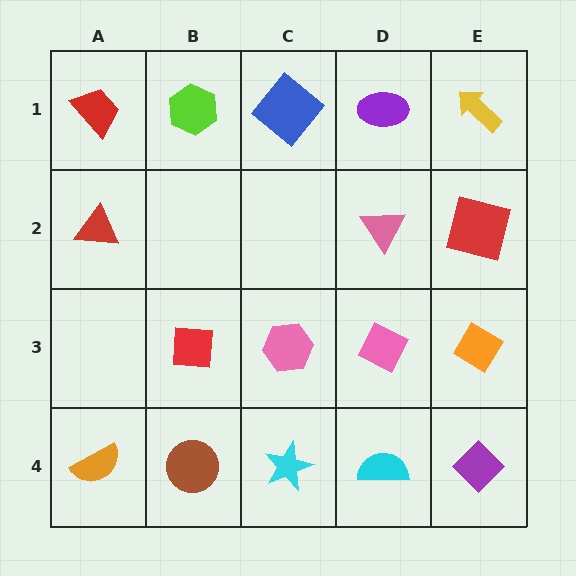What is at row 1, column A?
A red trapezoid.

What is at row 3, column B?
A red square.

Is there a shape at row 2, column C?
No, that cell is empty.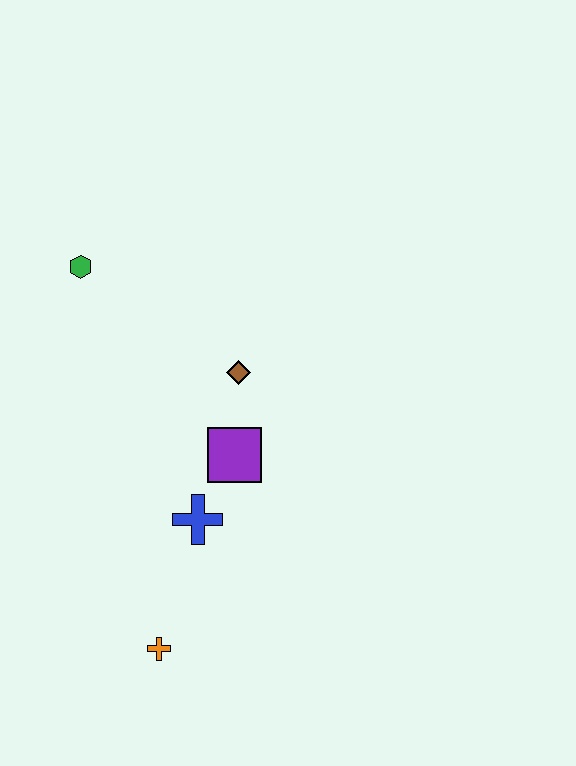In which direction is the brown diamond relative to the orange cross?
The brown diamond is above the orange cross.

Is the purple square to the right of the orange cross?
Yes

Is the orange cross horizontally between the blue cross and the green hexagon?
Yes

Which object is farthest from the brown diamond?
The orange cross is farthest from the brown diamond.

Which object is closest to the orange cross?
The blue cross is closest to the orange cross.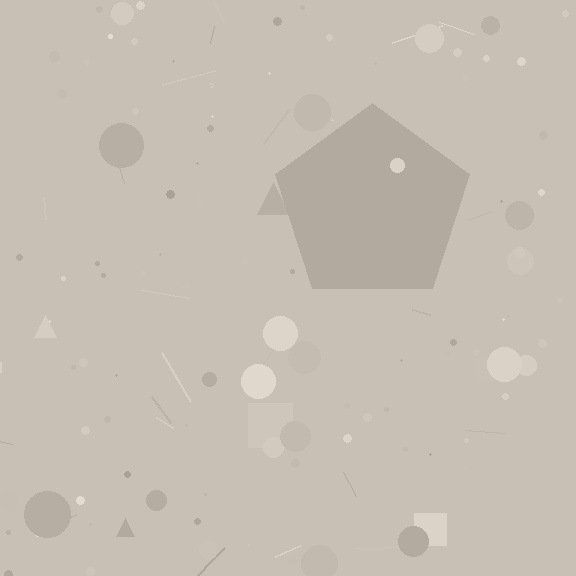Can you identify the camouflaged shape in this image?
The camouflaged shape is a pentagon.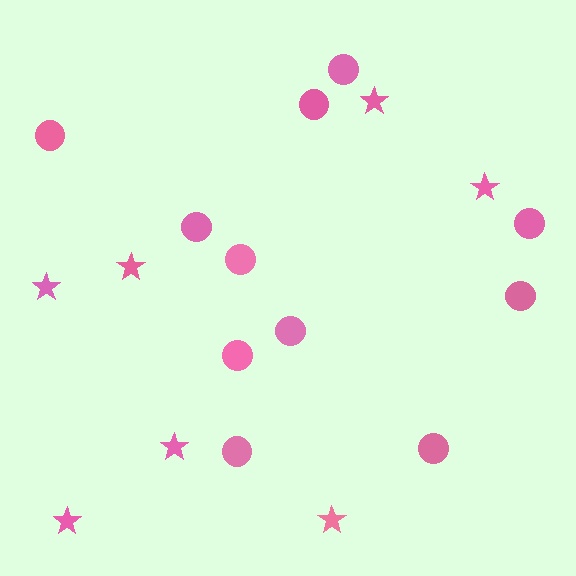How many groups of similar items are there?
There are 2 groups: one group of stars (7) and one group of circles (11).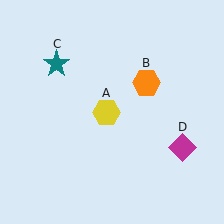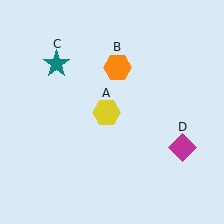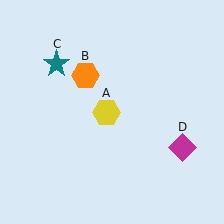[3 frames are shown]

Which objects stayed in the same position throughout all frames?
Yellow hexagon (object A) and teal star (object C) and magenta diamond (object D) remained stationary.